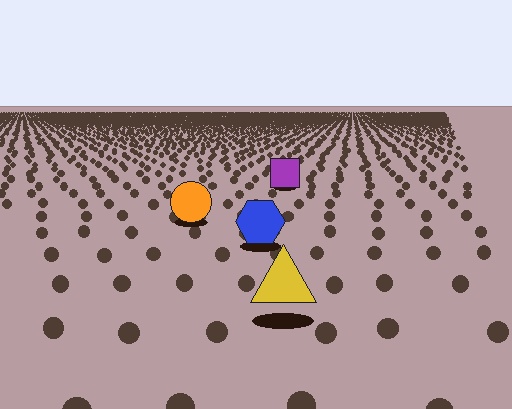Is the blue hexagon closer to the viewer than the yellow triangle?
No. The yellow triangle is closer — you can tell from the texture gradient: the ground texture is coarser near it.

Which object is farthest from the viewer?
The purple square is farthest from the viewer. It appears smaller and the ground texture around it is denser.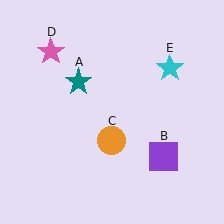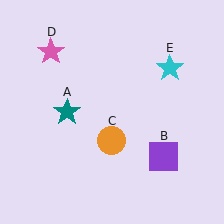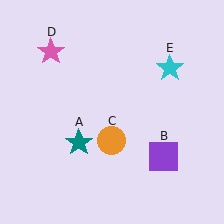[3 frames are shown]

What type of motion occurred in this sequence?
The teal star (object A) rotated counterclockwise around the center of the scene.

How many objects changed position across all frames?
1 object changed position: teal star (object A).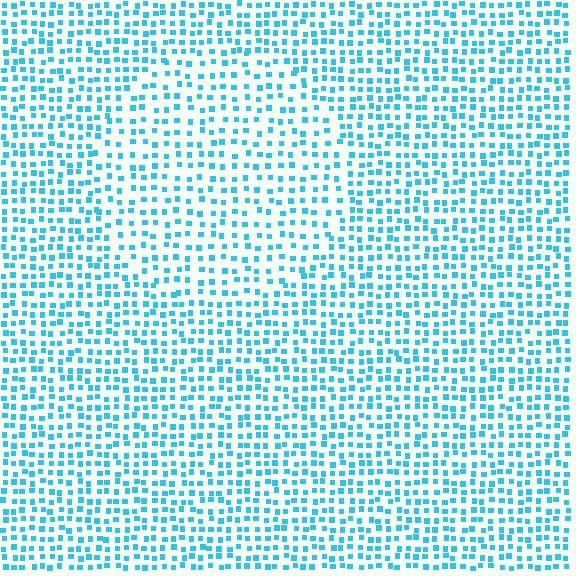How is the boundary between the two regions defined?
The boundary is defined by a change in element density (approximately 1.5x ratio). All elements are the same color, size, and shape.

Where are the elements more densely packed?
The elements are more densely packed outside the circle boundary.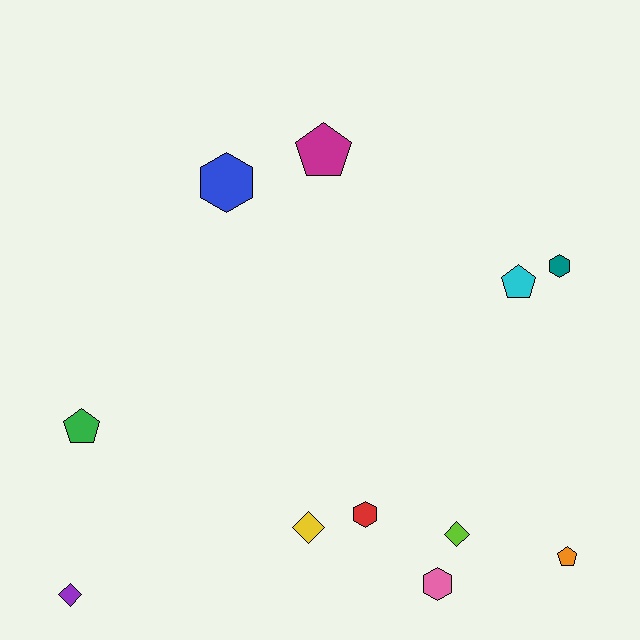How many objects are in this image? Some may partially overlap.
There are 11 objects.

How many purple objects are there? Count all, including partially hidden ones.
There is 1 purple object.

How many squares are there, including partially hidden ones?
There are no squares.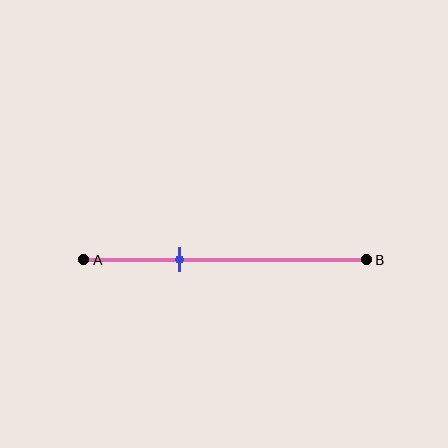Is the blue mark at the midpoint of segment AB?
No, the mark is at about 35% from A, not at the 50% midpoint.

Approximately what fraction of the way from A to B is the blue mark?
The blue mark is approximately 35% of the way from A to B.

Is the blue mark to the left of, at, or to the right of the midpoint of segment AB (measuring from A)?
The blue mark is to the left of the midpoint of segment AB.